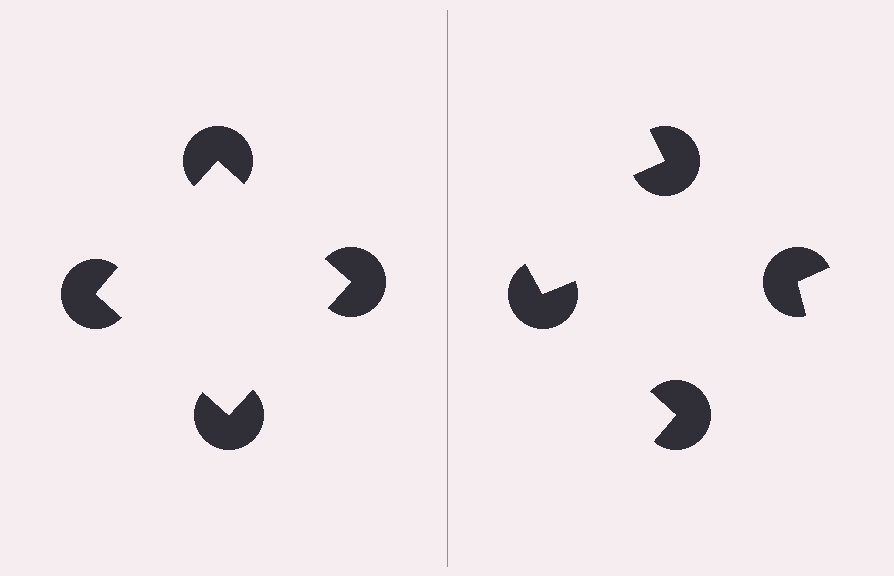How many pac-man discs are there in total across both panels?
8 — 4 on each side.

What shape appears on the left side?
An illusory square.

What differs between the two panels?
The pac-man discs are positioned identically on both sides; only the wedge orientations differ. On the left they align to a square; on the right they are misaligned.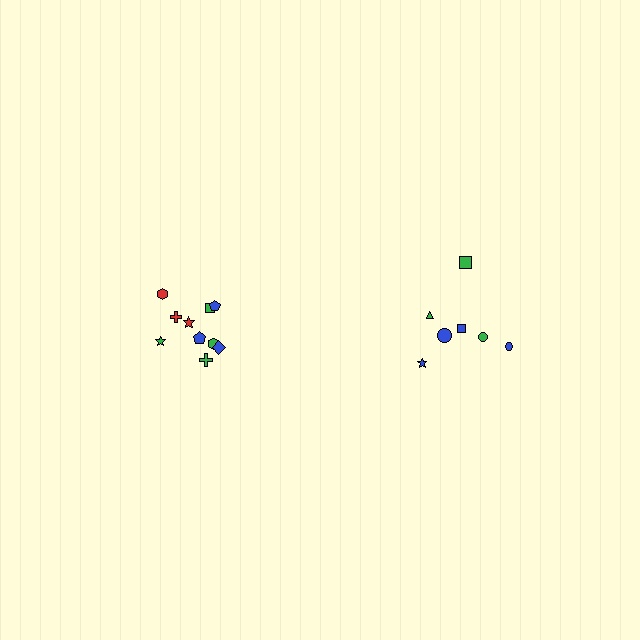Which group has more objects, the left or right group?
The left group.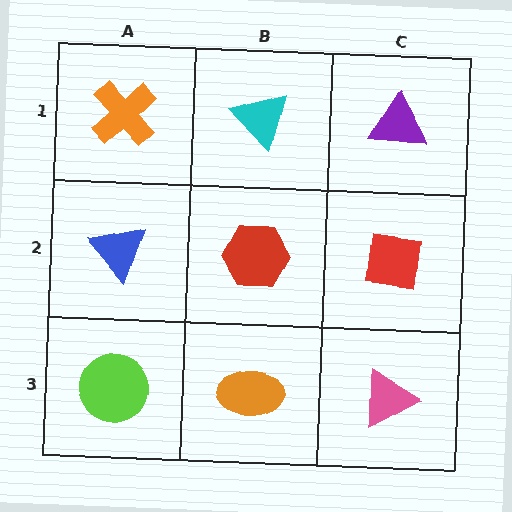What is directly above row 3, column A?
A blue triangle.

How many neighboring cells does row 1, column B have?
3.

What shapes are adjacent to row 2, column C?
A purple triangle (row 1, column C), a pink triangle (row 3, column C), a red hexagon (row 2, column B).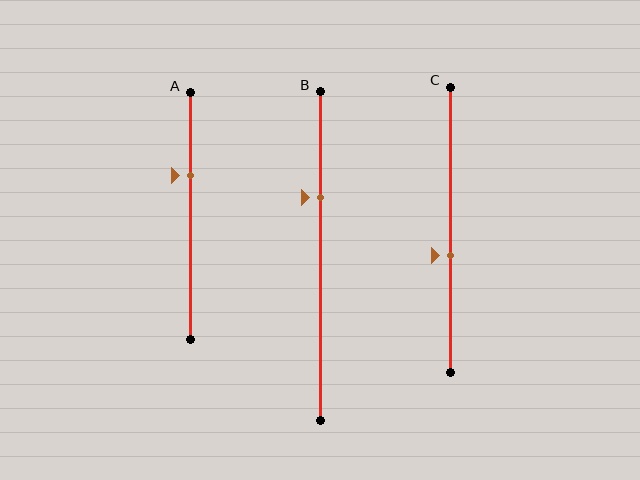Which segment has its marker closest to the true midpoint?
Segment C has its marker closest to the true midpoint.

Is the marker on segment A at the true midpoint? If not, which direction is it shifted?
No, the marker on segment A is shifted upward by about 17% of the segment length.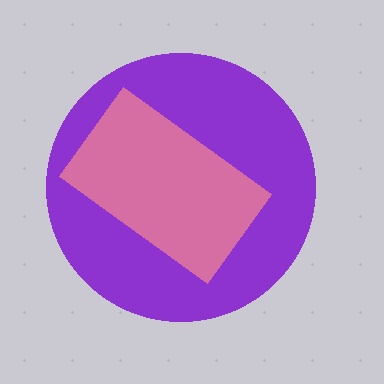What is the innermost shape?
The pink rectangle.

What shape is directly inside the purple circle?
The pink rectangle.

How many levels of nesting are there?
2.